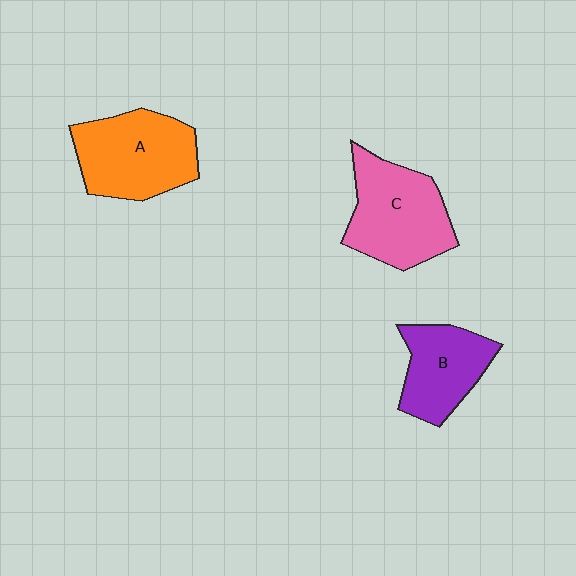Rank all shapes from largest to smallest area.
From largest to smallest: A (orange), C (pink), B (purple).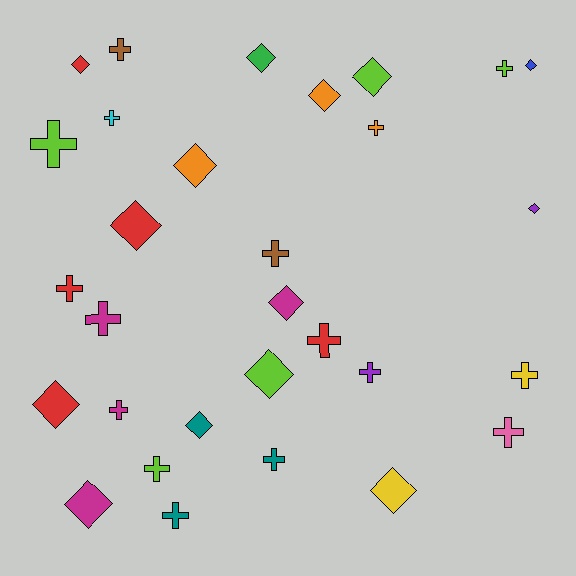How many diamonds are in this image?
There are 14 diamonds.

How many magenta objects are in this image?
There are 4 magenta objects.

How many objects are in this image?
There are 30 objects.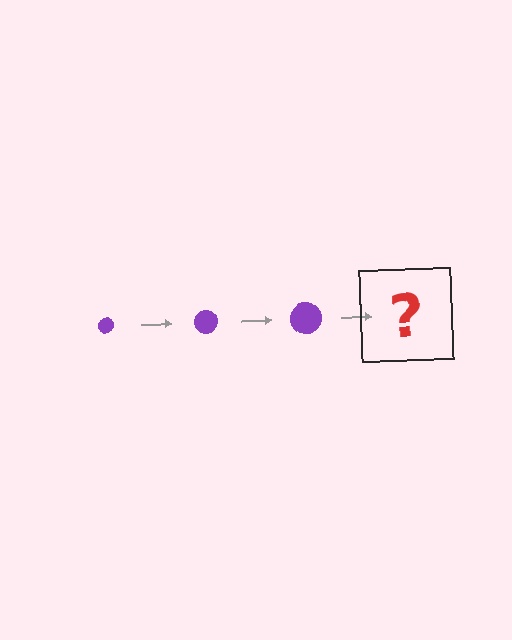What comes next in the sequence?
The next element should be a purple circle, larger than the previous one.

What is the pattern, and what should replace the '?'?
The pattern is that the circle gets progressively larger each step. The '?' should be a purple circle, larger than the previous one.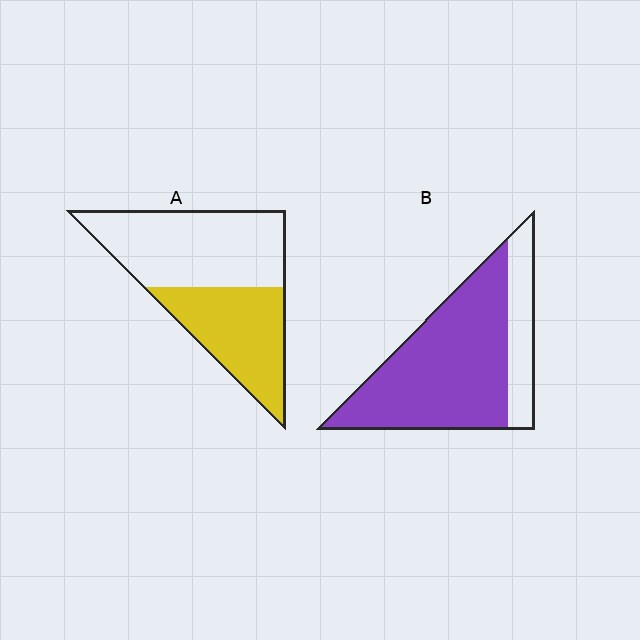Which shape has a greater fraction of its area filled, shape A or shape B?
Shape B.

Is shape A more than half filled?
No.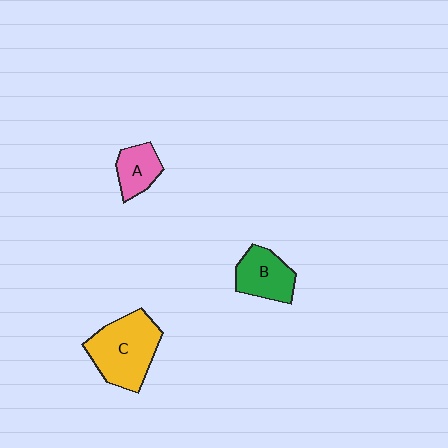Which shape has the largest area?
Shape C (yellow).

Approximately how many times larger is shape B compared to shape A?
Approximately 1.3 times.